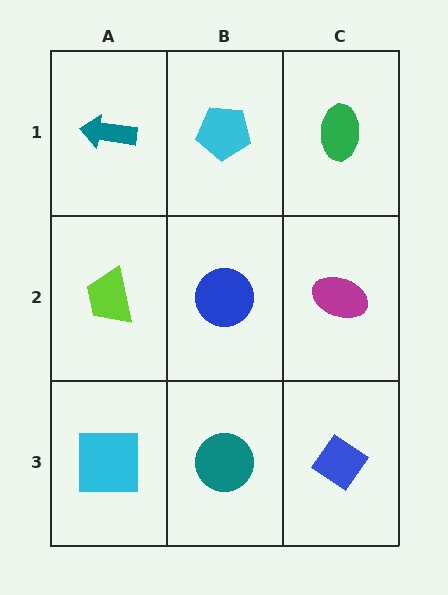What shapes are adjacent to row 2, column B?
A cyan pentagon (row 1, column B), a teal circle (row 3, column B), a lime trapezoid (row 2, column A), a magenta ellipse (row 2, column C).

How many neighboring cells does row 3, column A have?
2.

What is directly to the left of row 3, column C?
A teal circle.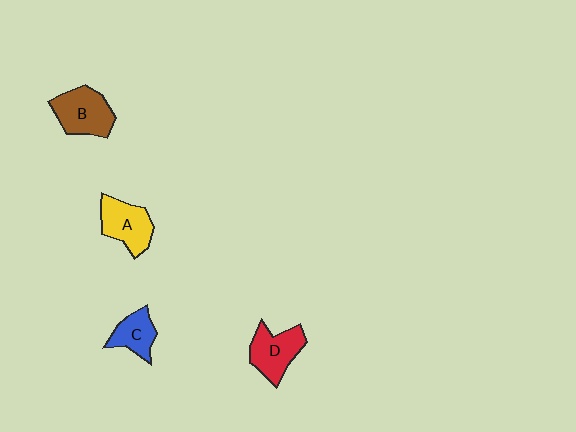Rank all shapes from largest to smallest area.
From largest to smallest: B (brown), A (yellow), D (red), C (blue).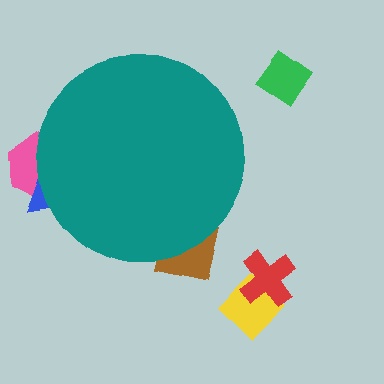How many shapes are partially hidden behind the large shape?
3 shapes are partially hidden.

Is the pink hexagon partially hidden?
Yes, the pink hexagon is partially hidden behind the teal circle.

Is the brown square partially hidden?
Yes, the brown square is partially hidden behind the teal circle.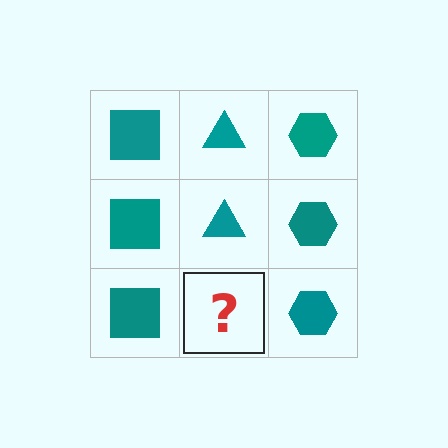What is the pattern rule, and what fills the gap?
The rule is that each column has a consistent shape. The gap should be filled with a teal triangle.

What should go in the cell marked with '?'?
The missing cell should contain a teal triangle.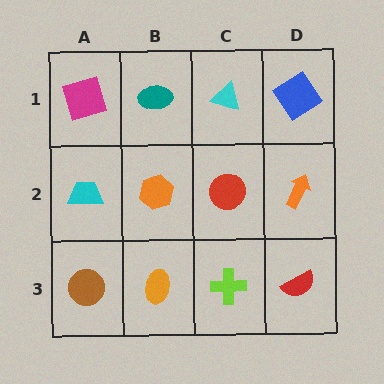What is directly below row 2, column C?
A lime cross.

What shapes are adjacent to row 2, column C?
A cyan triangle (row 1, column C), a lime cross (row 3, column C), an orange hexagon (row 2, column B), an orange arrow (row 2, column D).